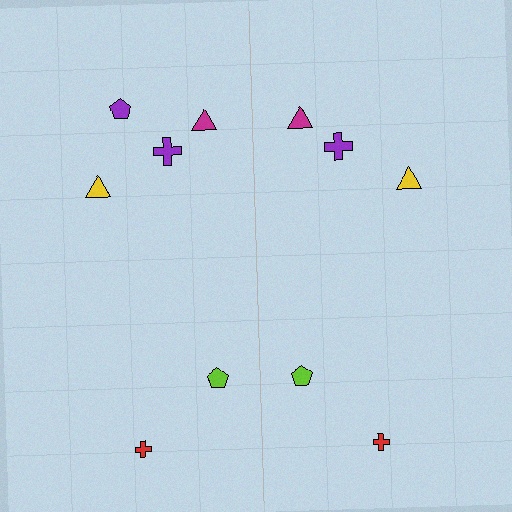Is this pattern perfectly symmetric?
No, the pattern is not perfectly symmetric. A purple pentagon is missing from the right side.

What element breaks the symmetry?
A purple pentagon is missing from the right side.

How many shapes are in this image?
There are 11 shapes in this image.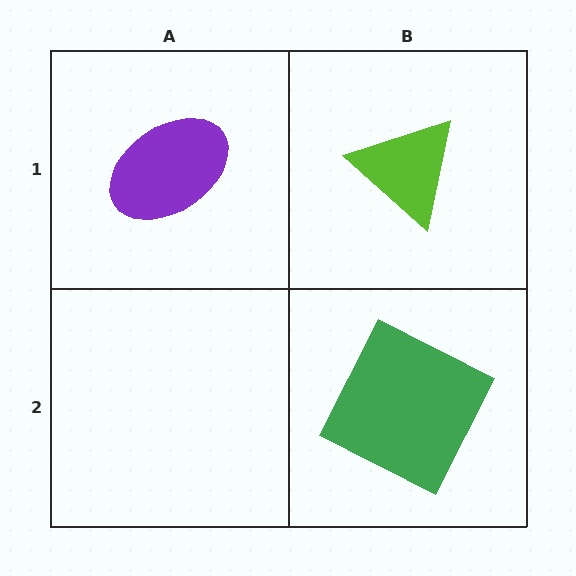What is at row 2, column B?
A green square.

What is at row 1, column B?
A lime triangle.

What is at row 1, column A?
A purple ellipse.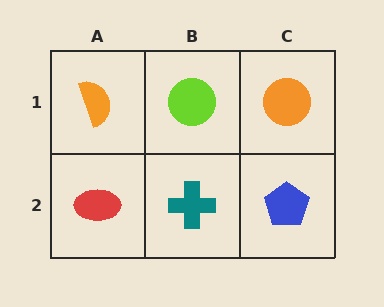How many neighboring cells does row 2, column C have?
2.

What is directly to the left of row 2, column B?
A red ellipse.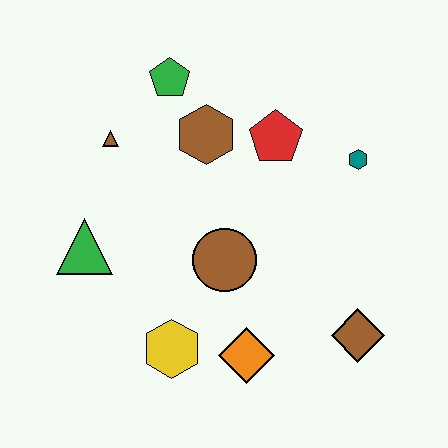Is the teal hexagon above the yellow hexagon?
Yes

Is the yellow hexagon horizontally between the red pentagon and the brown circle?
No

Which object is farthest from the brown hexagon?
The brown diamond is farthest from the brown hexagon.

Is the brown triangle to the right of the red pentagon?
No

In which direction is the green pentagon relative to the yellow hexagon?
The green pentagon is above the yellow hexagon.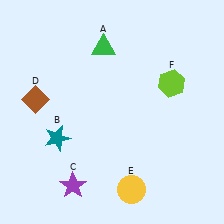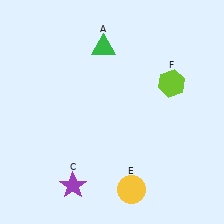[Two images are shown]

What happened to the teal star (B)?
The teal star (B) was removed in Image 2. It was in the bottom-left area of Image 1.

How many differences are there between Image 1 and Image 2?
There are 2 differences between the two images.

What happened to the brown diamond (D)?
The brown diamond (D) was removed in Image 2. It was in the top-left area of Image 1.